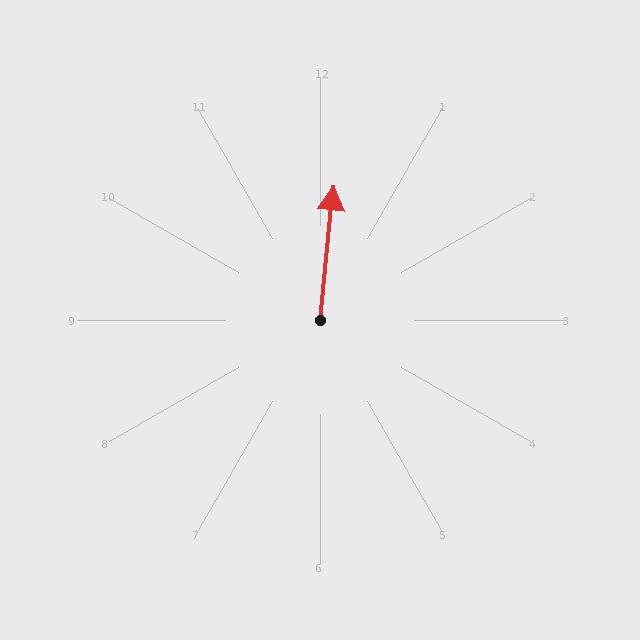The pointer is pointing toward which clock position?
Roughly 12 o'clock.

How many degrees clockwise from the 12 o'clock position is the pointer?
Approximately 6 degrees.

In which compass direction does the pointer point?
North.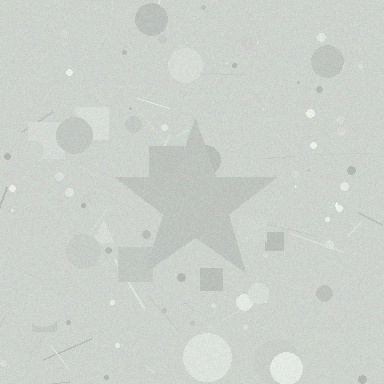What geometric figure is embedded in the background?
A star is embedded in the background.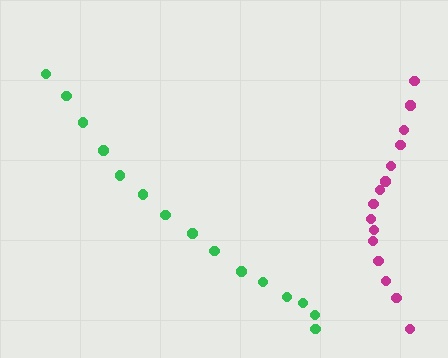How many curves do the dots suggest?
There are 2 distinct paths.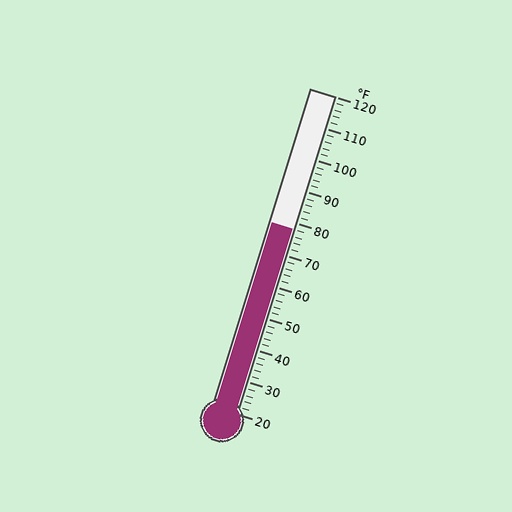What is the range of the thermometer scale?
The thermometer scale ranges from 20°F to 120°F.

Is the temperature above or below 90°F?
The temperature is below 90°F.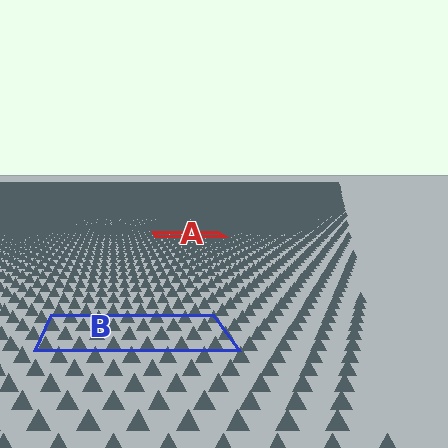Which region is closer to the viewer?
Region B is closer. The texture elements there are larger and more spread out.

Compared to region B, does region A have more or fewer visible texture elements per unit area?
Region A has more texture elements per unit area — they are packed more densely because it is farther away.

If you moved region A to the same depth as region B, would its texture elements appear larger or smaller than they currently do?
They would appear larger. At a closer depth, the same texture elements are projected at a bigger on-screen size.